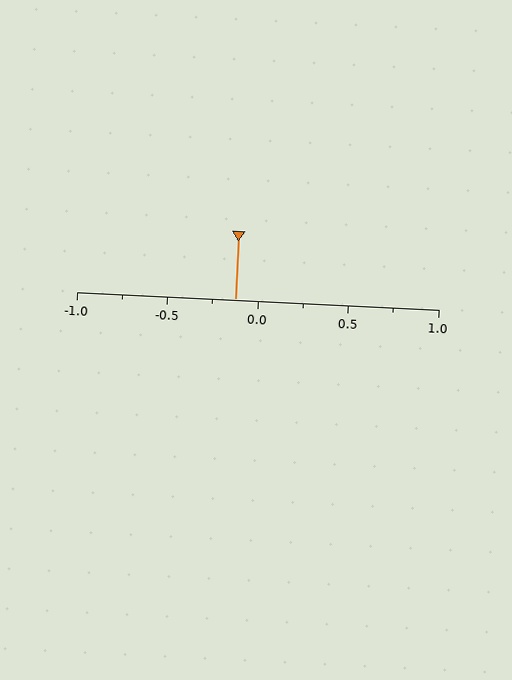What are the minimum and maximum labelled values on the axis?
The axis runs from -1.0 to 1.0.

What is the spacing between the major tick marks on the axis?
The major ticks are spaced 0.5 apart.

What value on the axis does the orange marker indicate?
The marker indicates approximately -0.12.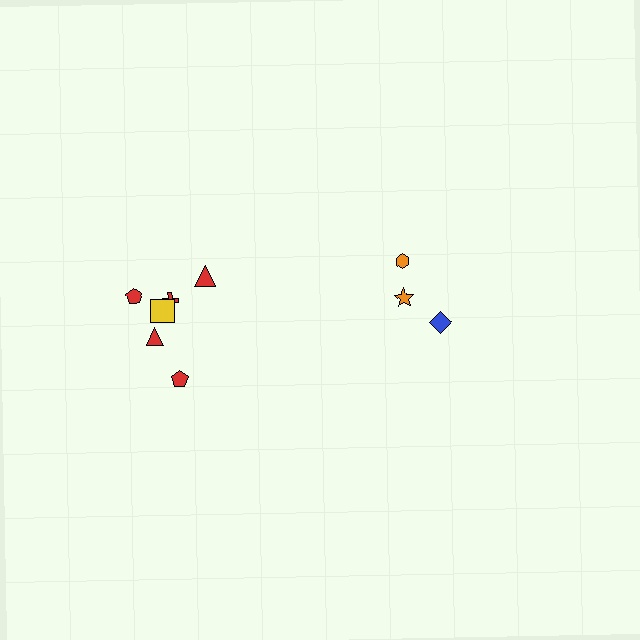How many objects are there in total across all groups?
There are 9 objects.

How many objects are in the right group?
There are 3 objects.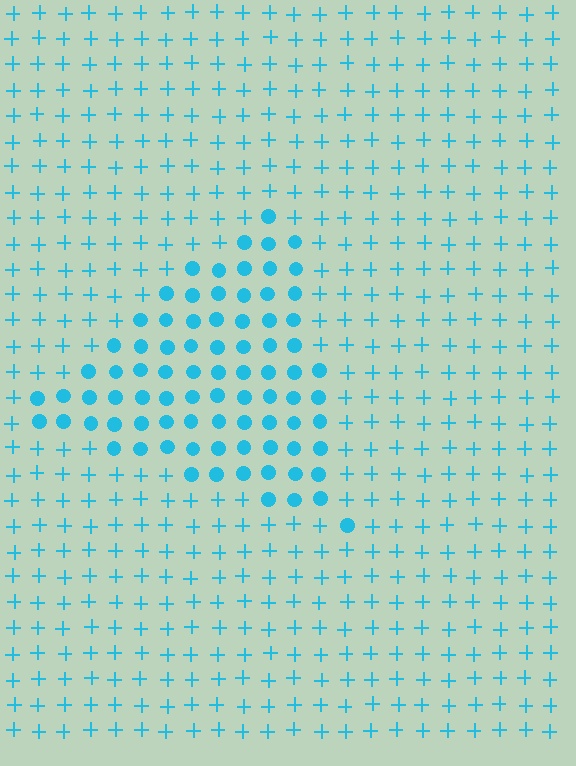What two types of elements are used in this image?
The image uses circles inside the triangle region and plus signs outside it.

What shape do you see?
I see a triangle.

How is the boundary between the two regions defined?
The boundary is defined by a change in element shape: circles inside vs. plus signs outside. All elements share the same color and spacing.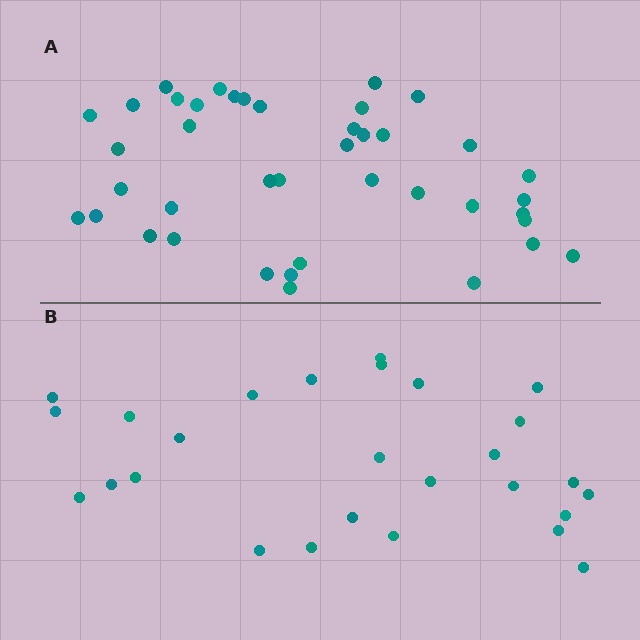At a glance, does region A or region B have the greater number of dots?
Region A (the top region) has more dots.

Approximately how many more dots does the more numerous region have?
Region A has approximately 15 more dots than region B.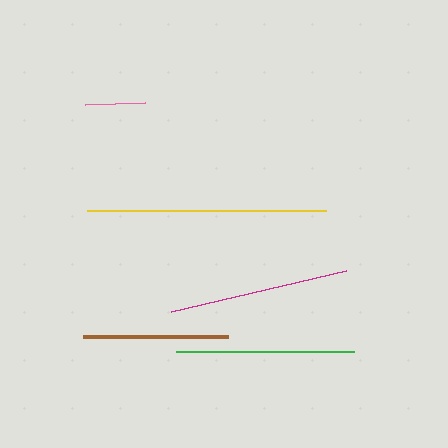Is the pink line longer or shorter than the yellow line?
The yellow line is longer than the pink line.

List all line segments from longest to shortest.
From longest to shortest: yellow, magenta, green, brown, pink.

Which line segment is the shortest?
The pink line is the shortest at approximately 60 pixels.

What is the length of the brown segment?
The brown segment is approximately 145 pixels long.